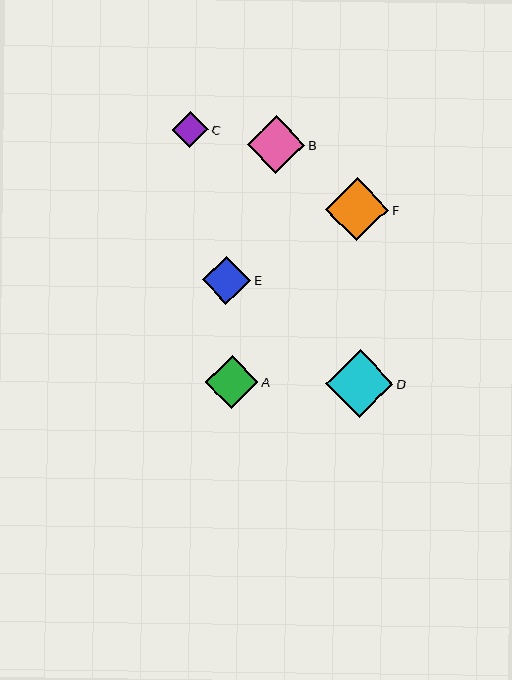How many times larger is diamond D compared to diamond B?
Diamond D is approximately 1.2 times the size of diamond B.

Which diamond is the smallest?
Diamond C is the smallest with a size of approximately 36 pixels.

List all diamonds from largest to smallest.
From largest to smallest: D, F, B, A, E, C.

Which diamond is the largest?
Diamond D is the largest with a size of approximately 67 pixels.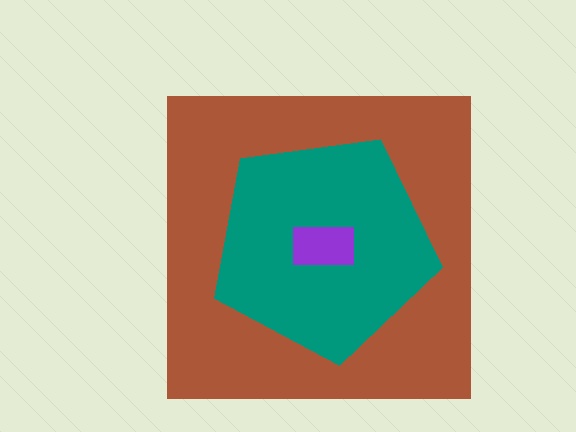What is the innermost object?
The purple rectangle.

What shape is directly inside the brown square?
The teal pentagon.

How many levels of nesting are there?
3.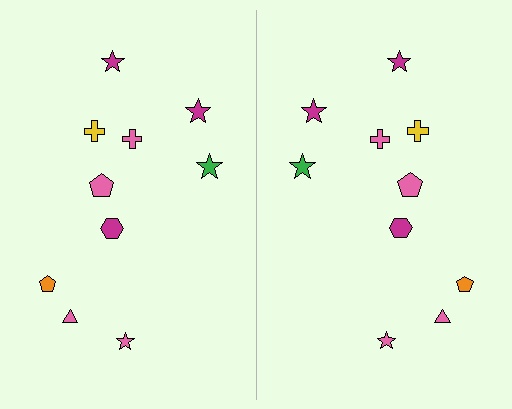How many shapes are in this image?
There are 20 shapes in this image.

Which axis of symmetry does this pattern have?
The pattern has a vertical axis of symmetry running through the center of the image.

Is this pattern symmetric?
Yes, this pattern has bilateral (reflection) symmetry.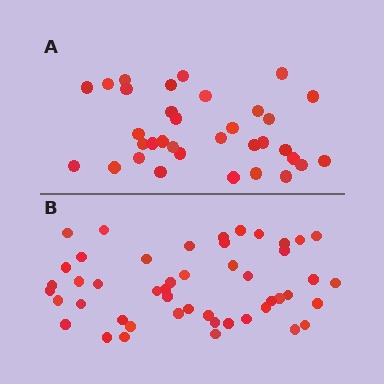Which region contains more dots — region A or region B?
Region B (the bottom region) has more dots.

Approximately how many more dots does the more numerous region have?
Region B has approximately 15 more dots than region A.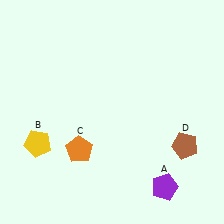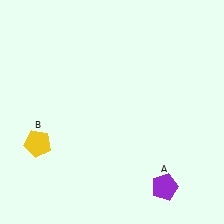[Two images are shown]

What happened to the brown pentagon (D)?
The brown pentagon (D) was removed in Image 2. It was in the bottom-right area of Image 1.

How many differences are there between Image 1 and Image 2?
There are 2 differences between the two images.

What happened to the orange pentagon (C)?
The orange pentagon (C) was removed in Image 2. It was in the bottom-left area of Image 1.